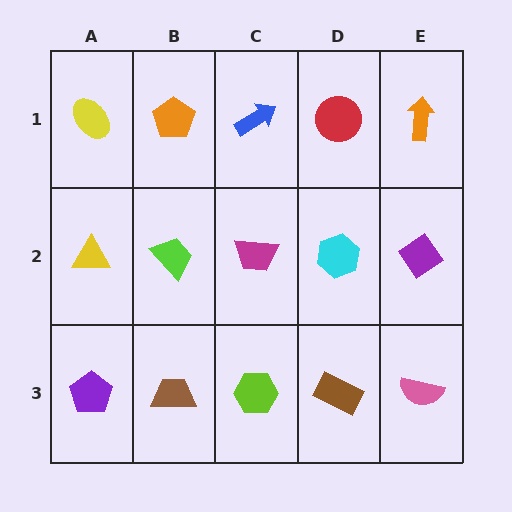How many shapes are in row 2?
5 shapes.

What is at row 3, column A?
A purple pentagon.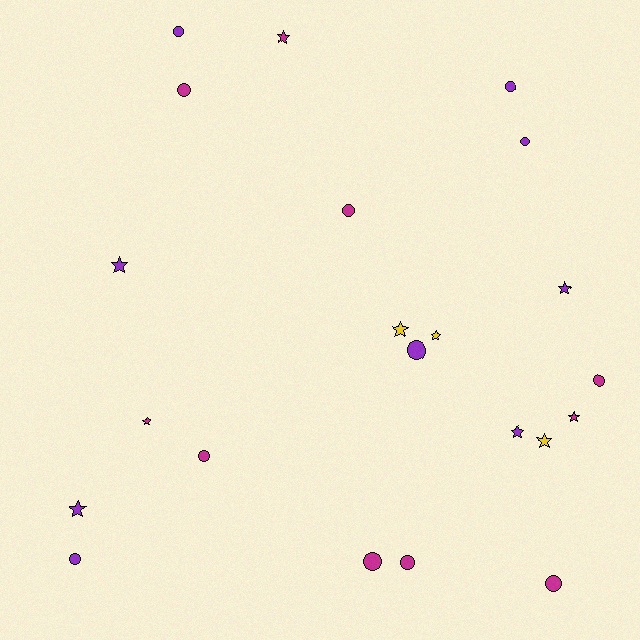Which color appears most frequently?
Magenta, with 10 objects.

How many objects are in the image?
There are 22 objects.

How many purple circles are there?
There are 5 purple circles.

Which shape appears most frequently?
Circle, with 12 objects.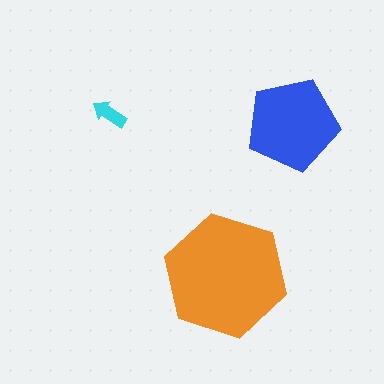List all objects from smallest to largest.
The cyan arrow, the blue pentagon, the orange hexagon.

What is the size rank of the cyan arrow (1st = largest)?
3rd.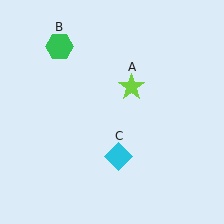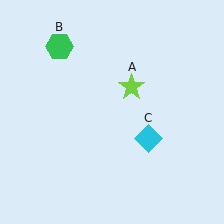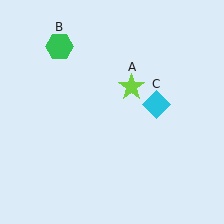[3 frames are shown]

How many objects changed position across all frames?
1 object changed position: cyan diamond (object C).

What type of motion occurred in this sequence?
The cyan diamond (object C) rotated counterclockwise around the center of the scene.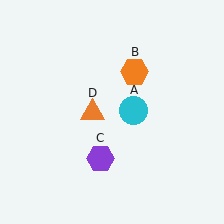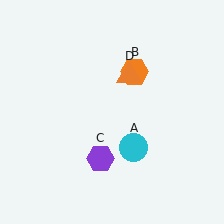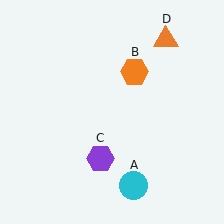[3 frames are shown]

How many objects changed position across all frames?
2 objects changed position: cyan circle (object A), orange triangle (object D).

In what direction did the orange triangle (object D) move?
The orange triangle (object D) moved up and to the right.